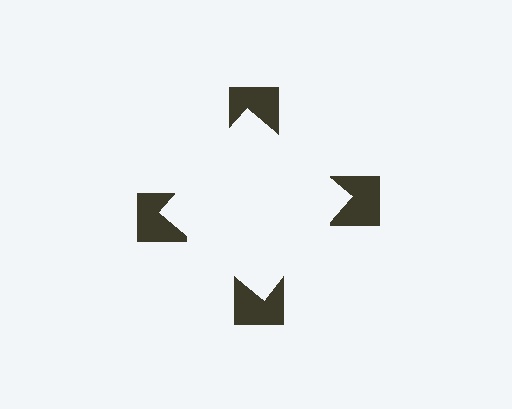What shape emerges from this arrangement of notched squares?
An illusory square — its edges are inferred from the aligned wedge cuts in the notched squares, not physically drawn.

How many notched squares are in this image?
There are 4 — one at each vertex of the illusory square.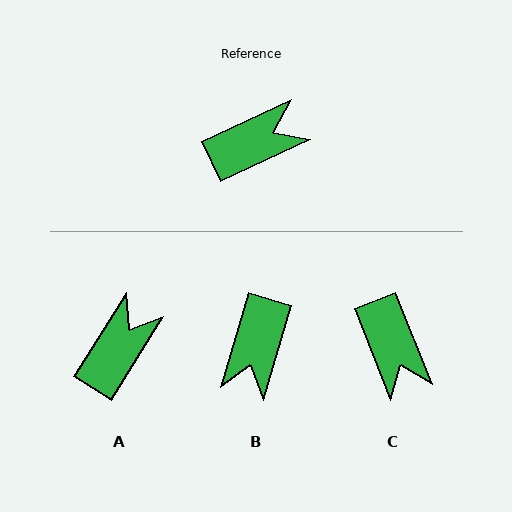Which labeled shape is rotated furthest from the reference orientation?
B, about 132 degrees away.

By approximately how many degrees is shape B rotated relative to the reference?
Approximately 132 degrees clockwise.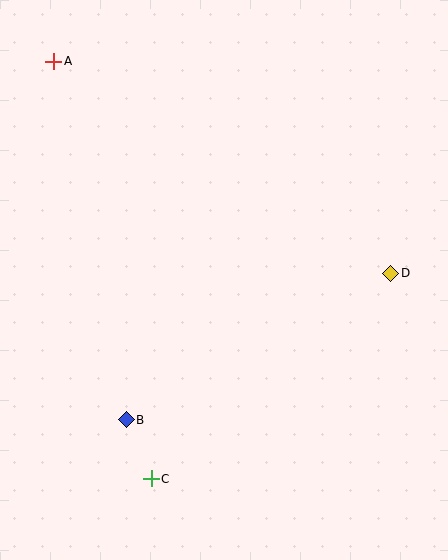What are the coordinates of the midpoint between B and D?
The midpoint between B and D is at (258, 347).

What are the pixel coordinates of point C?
Point C is at (151, 479).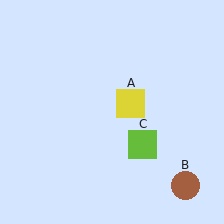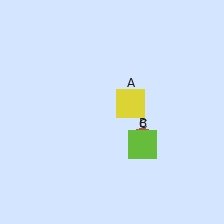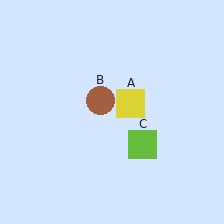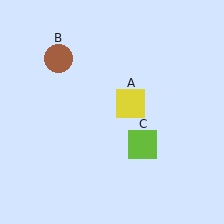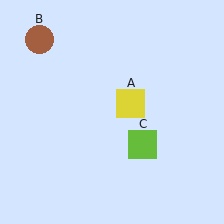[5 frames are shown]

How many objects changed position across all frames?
1 object changed position: brown circle (object B).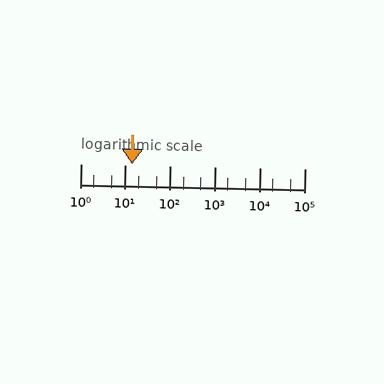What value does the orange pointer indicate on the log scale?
The pointer indicates approximately 14.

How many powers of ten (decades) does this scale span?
The scale spans 5 decades, from 1 to 100000.